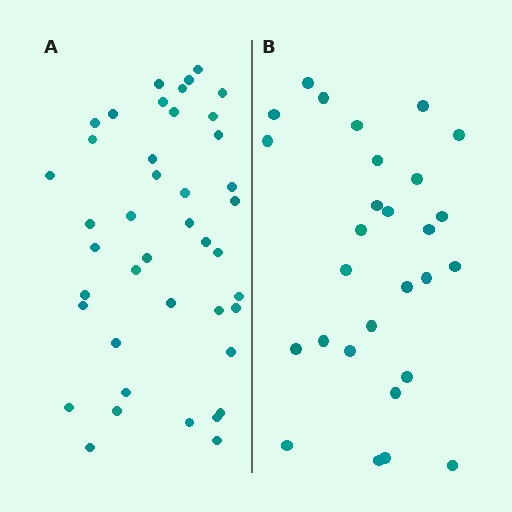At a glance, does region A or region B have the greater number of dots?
Region A (the left region) has more dots.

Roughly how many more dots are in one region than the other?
Region A has approximately 15 more dots than region B.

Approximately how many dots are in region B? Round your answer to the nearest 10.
About 30 dots. (The exact count is 28, which rounds to 30.)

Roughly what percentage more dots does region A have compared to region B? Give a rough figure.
About 50% more.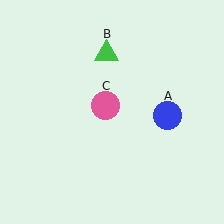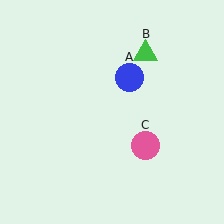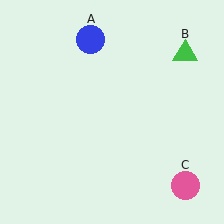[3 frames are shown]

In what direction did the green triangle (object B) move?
The green triangle (object B) moved right.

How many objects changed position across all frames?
3 objects changed position: blue circle (object A), green triangle (object B), pink circle (object C).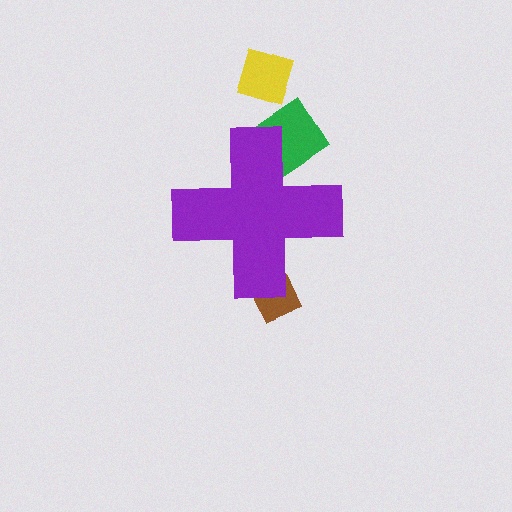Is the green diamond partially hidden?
Yes, the green diamond is partially hidden behind the purple cross.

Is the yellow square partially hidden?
No, the yellow square is fully visible.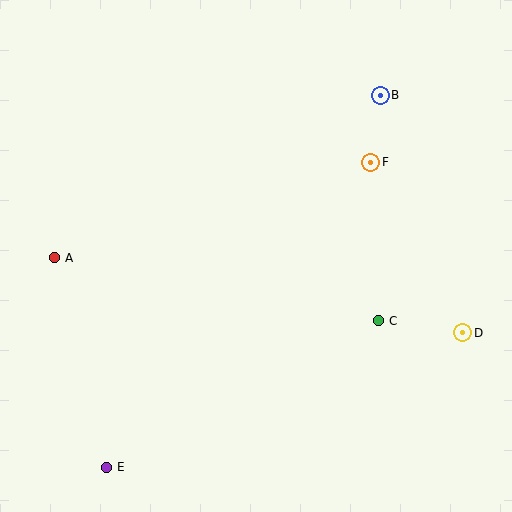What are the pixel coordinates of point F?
Point F is at (371, 162).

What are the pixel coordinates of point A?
Point A is at (54, 258).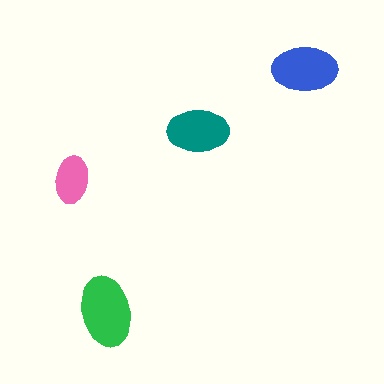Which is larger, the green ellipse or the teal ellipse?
The green one.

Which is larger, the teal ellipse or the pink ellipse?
The teal one.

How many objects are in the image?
There are 4 objects in the image.